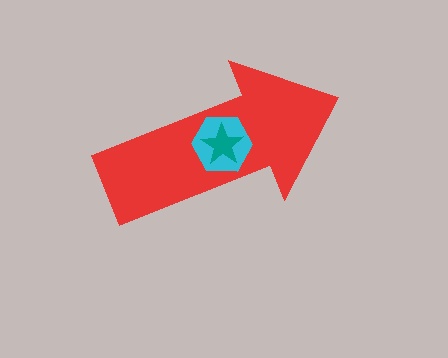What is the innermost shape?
The teal star.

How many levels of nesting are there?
3.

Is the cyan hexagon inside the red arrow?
Yes.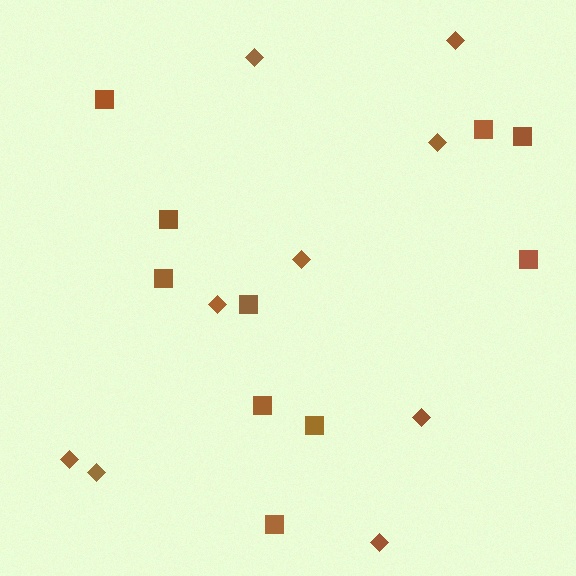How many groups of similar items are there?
There are 2 groups: one group of squares (10) and one group of diamonds (9).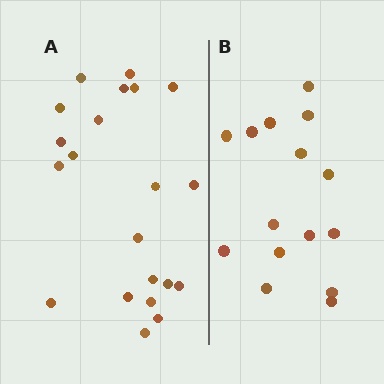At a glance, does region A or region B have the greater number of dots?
Region A (the left region) has more dots.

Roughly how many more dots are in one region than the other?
Region A has about 6 more dots than region B.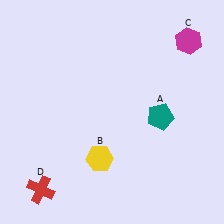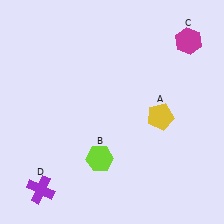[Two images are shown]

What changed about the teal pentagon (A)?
In Image 1, A is teal. In Image 2, it changed to yellow.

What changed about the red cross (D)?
In Image 1, D is red. In Image 2, it changed to purple.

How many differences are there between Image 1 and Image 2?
There are 3 differences between the two images.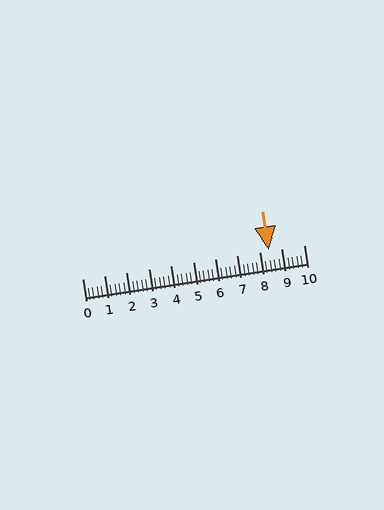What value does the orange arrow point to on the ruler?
The orange arrow points to approximately 8.4.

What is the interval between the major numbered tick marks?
The major tick marks are spaced 1 units apart.